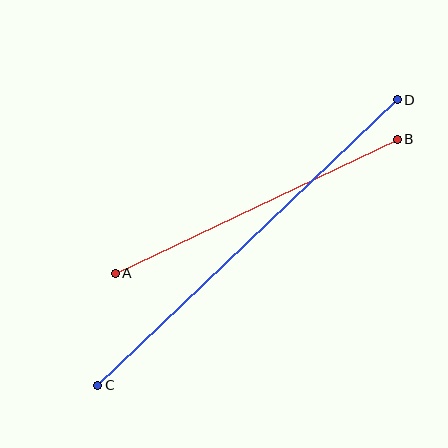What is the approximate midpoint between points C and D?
The midpoint is at approximately (247, 243) pixels.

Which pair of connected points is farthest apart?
Points C and D are farthest apart.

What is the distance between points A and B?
The distance is approximately 312 pixels.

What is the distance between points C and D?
The distance is approximately 414 pixels.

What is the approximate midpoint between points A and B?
The midpoint is at approximately (256, 206) pixels.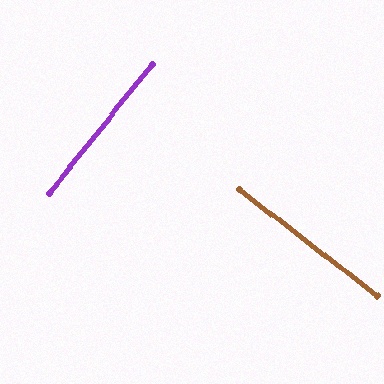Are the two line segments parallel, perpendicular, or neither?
Perpendicular — they meet at approximately 89°.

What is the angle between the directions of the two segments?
Approximately 89 degrees.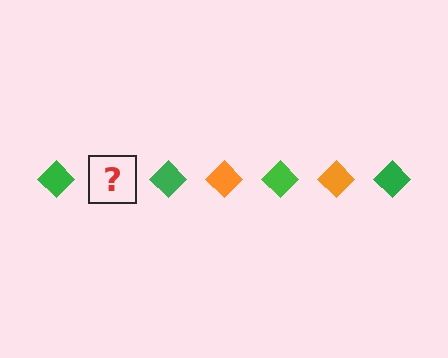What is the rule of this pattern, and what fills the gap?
The rule is that the pattern cycles through green, orange diamonds. The gap should be filled with an orange diamond.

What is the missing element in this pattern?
The missing element is an orange diamond.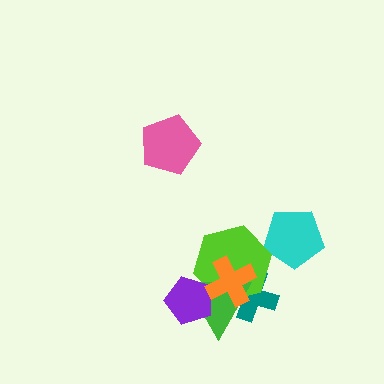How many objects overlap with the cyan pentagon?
0 objects overlap with the cyan pentagon.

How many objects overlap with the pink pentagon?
0 objects overlap with the pink pentagon.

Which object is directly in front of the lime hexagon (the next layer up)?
The green triangle is directly in front of the lime hexagon.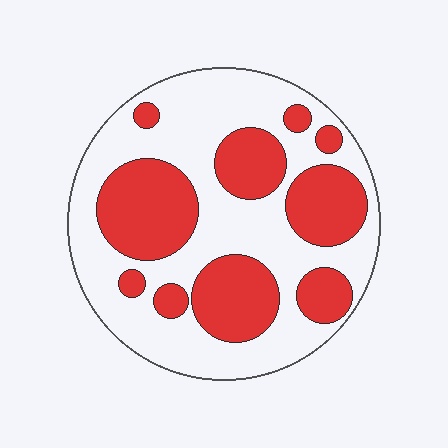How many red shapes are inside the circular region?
10.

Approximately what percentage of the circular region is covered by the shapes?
Approximately 40%.